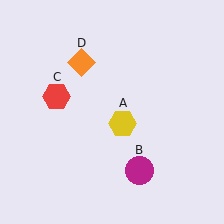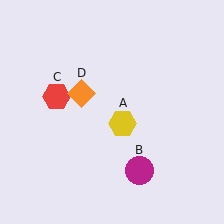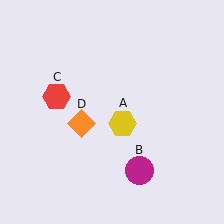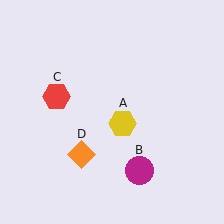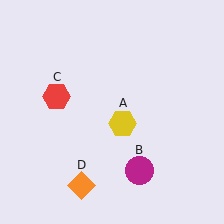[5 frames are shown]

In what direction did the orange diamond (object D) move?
The orange diamond (object D) moved down.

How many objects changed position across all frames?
1 object changed position: orange diamond (object D).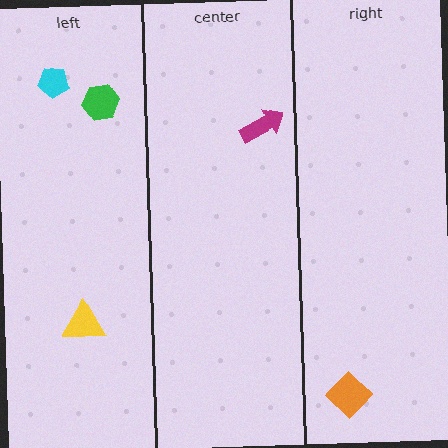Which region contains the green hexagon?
The left region.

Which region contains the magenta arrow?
The center region.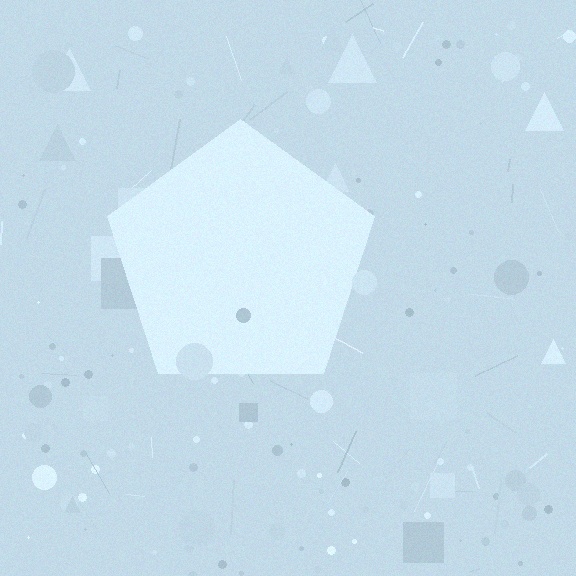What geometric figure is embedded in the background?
A pentagon is embedded in the background.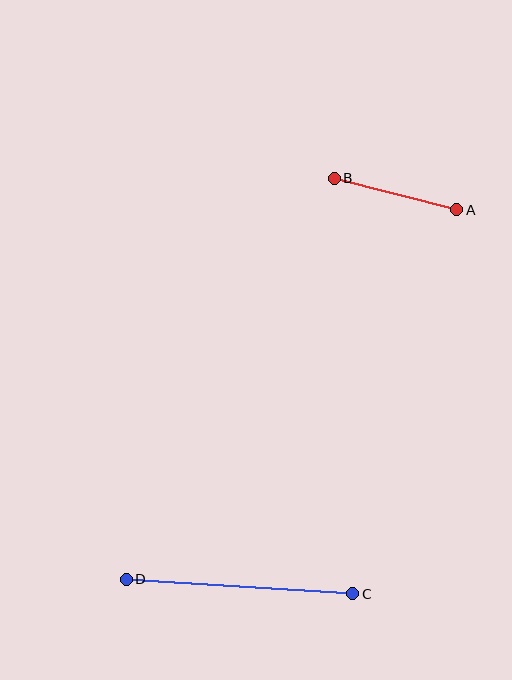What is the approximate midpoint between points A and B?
The midpoint is at approximately (396, 194) pixels.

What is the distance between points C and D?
The distance is approximately 227 pixels.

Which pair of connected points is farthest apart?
Points C and D are farthest apart.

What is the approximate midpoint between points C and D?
The midpoint is at approximately (239, 587) pixels.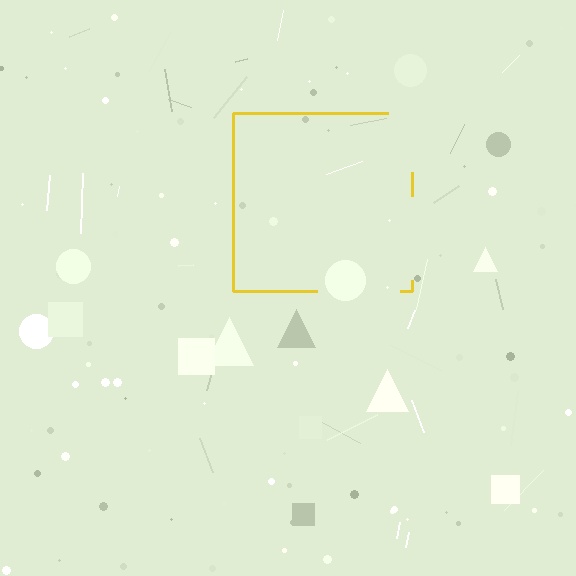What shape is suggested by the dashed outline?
The dashed outline suggests a square.